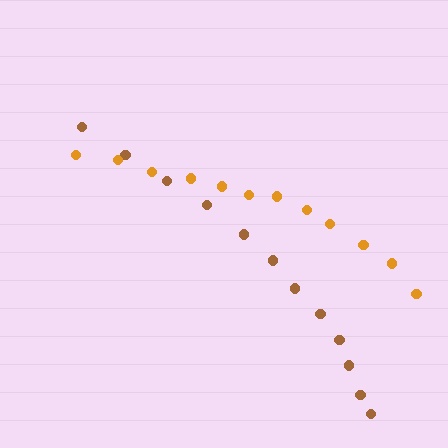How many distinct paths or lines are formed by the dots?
There are 2 distinct paths.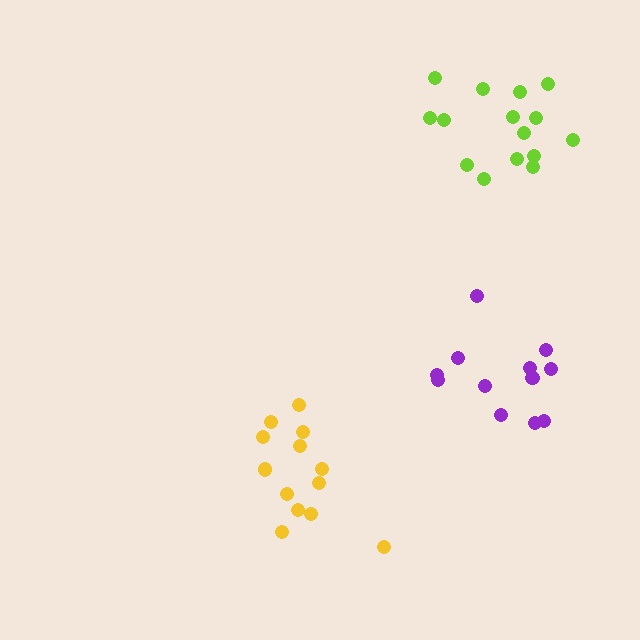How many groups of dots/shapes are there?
There are 3 groups.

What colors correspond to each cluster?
The clusters are colored: yellow, purple, lime.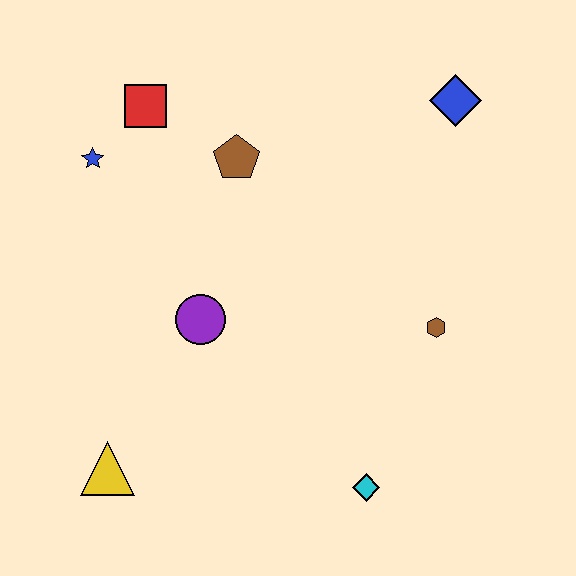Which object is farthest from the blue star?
The cyan diamond is farthest from the blue star.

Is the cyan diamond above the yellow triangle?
No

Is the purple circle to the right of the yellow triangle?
Yes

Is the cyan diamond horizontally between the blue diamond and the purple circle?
Yes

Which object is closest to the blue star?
The red square is closest to the blue star.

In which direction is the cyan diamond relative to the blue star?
The cyan diamond is below the blue star.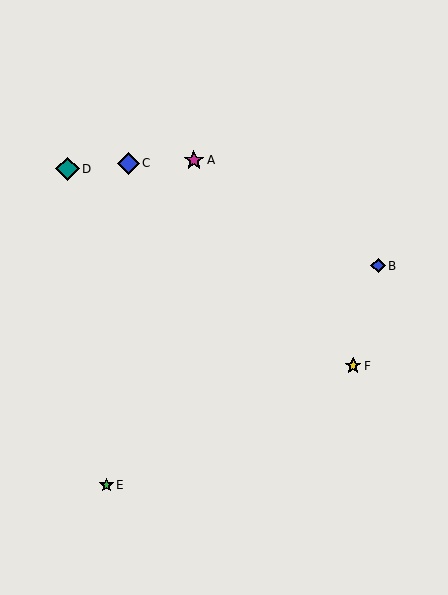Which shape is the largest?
The teal diamond (labeled D) is the largest.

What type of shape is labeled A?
Shape A is a magenta star.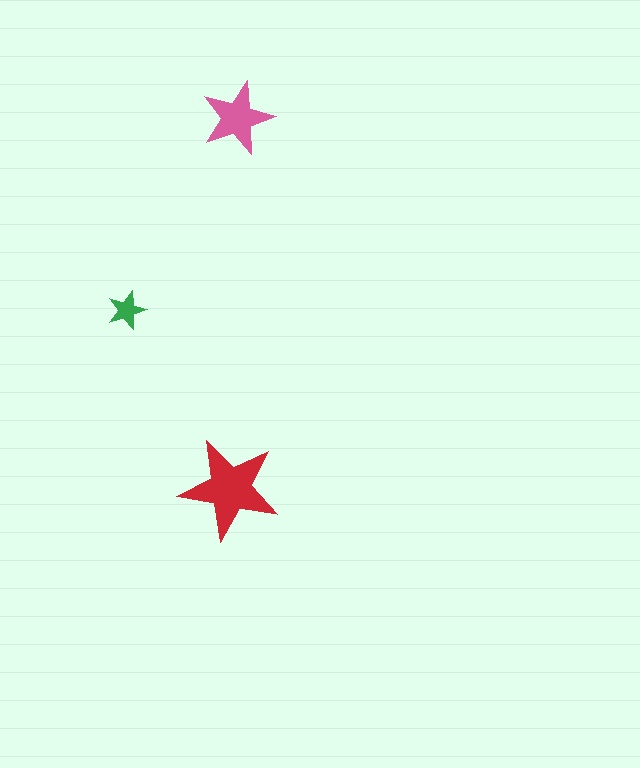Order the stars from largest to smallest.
the red one, the pink one, the green one.